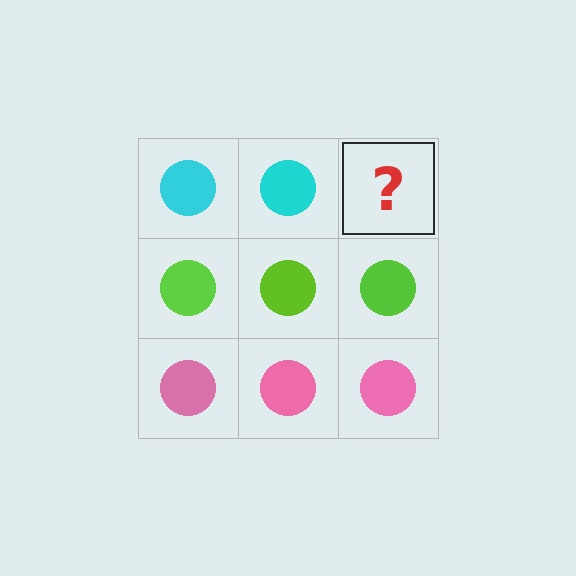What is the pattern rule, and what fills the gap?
The rule is that each row has a consistent color. The gap should be filled with a cyan circle.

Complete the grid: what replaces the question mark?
The question mark should be replaced with a cyan circle.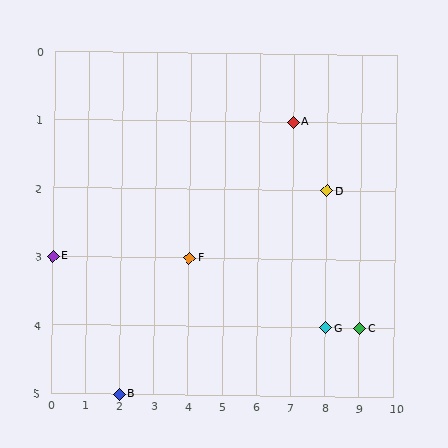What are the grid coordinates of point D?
Point D is at grid coordinates (8, 2).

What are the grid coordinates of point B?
Point B is at grid coordinates (2, 5).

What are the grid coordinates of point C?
Point C is at grid coordinates (9, 4).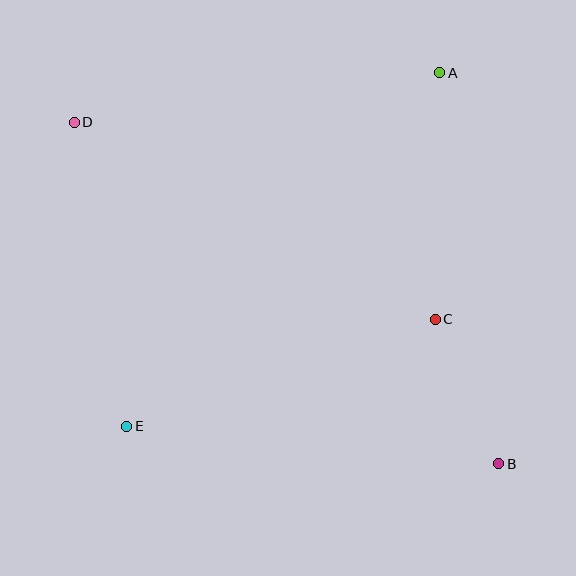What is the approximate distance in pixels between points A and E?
The distance between A and E is approximately 472 pixels.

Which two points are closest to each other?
Points B and C are closest to each other.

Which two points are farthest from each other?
Points B and D are farthest from each other.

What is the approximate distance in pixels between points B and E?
The distance between B and E is approximately 374 pixels.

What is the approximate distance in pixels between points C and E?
The distance between C and E is approximately 326 pixels.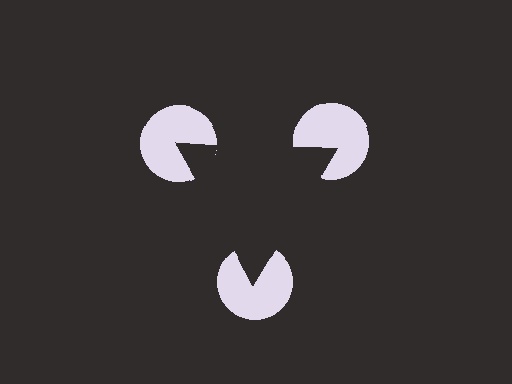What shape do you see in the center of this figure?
An illusory triangle — its edges are inferred from the aligned wedge cuts in the pac-man discs, not physically drawn.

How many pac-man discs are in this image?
There are 3 — one at each vertex of the illusory triangle.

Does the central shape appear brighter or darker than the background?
It typically appears slightly darker than the background, even though no actual brightness change is drawn.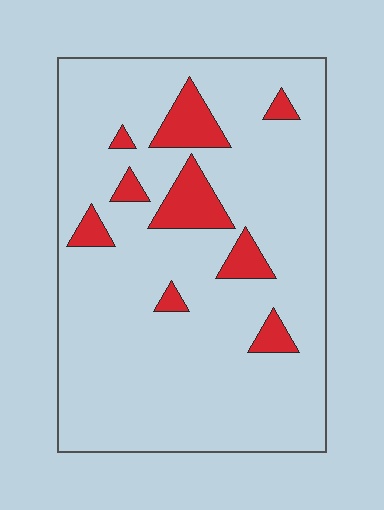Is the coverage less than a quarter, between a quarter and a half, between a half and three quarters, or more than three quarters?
Less than a quarter.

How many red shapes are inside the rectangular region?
9.